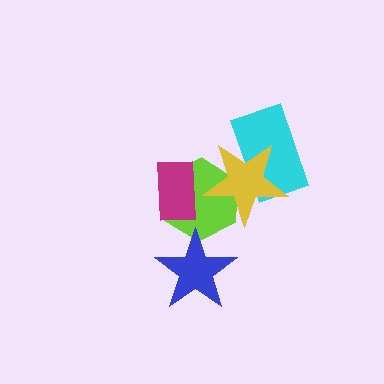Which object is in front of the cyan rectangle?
The yellow star is in front of the cyan rectangle.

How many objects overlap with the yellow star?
2 objects overlap with the yellow star.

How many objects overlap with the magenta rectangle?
1 object overlaps with the magenta rectangle.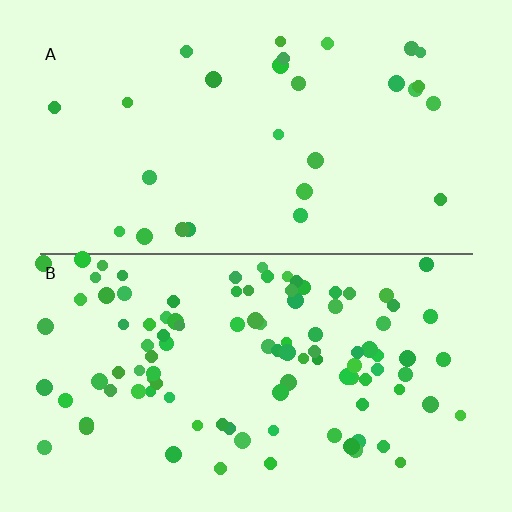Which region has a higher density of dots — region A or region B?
B (the bottom).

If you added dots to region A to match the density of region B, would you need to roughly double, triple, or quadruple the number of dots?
Approximately quadruple.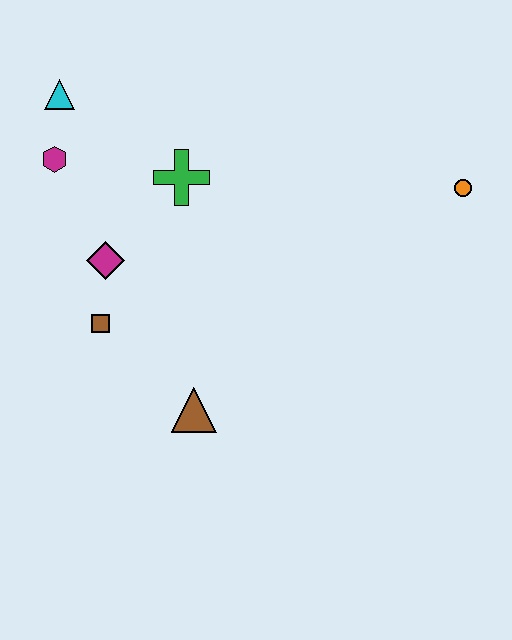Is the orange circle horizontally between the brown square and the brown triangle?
No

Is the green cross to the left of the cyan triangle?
No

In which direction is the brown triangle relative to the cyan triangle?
The brown triangle is below the cyan triangle.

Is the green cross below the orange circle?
No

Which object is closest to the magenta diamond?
The brown square is closest to the magenta diamond.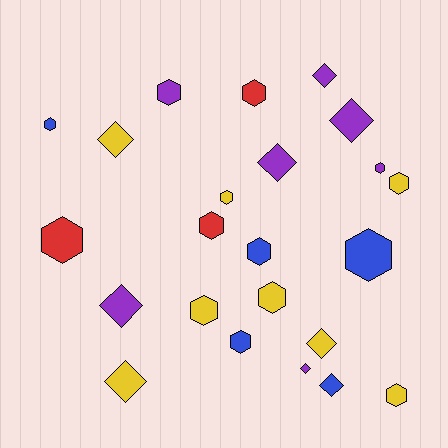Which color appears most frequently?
Yellow, with 8 objects.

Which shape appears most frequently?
Hexagon, with 14 objects.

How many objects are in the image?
There are 23 objects.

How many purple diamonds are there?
There are 5 purple diamonds.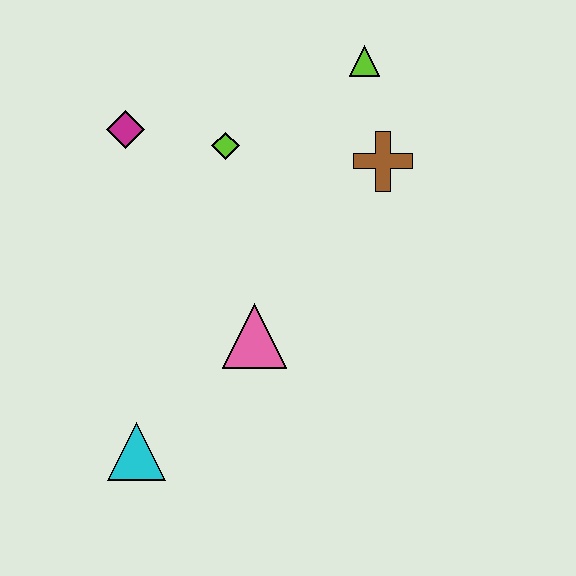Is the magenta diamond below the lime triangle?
Yes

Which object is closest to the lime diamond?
The magenta diamond is closest to the lime diamond.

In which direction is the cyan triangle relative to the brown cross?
The cyan triangle is below the brown cross.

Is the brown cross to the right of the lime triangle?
Yes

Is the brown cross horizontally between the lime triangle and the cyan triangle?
No